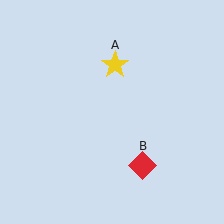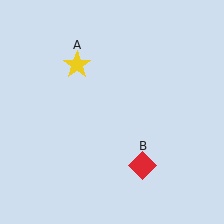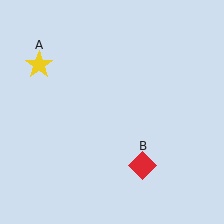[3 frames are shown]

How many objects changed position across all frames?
1 object changed position: yellow star (object A).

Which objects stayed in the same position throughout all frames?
Red diamond (object B) remained stationary.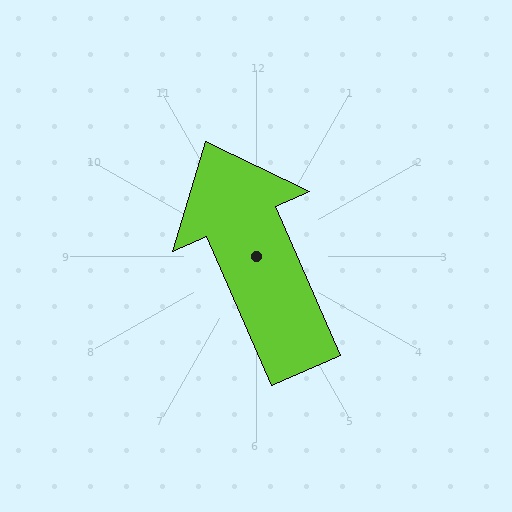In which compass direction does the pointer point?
Northwest.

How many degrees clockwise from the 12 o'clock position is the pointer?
Approximately 336 degrees.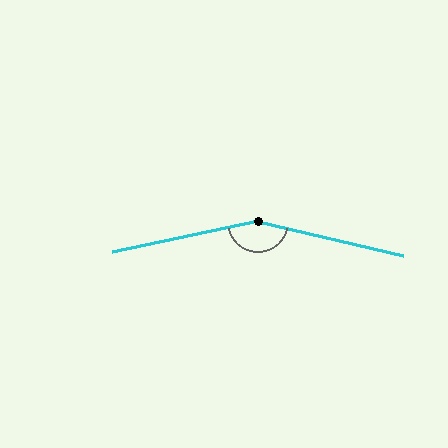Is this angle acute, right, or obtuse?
It is obtuse.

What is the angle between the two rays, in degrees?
Approximately 155 degrees.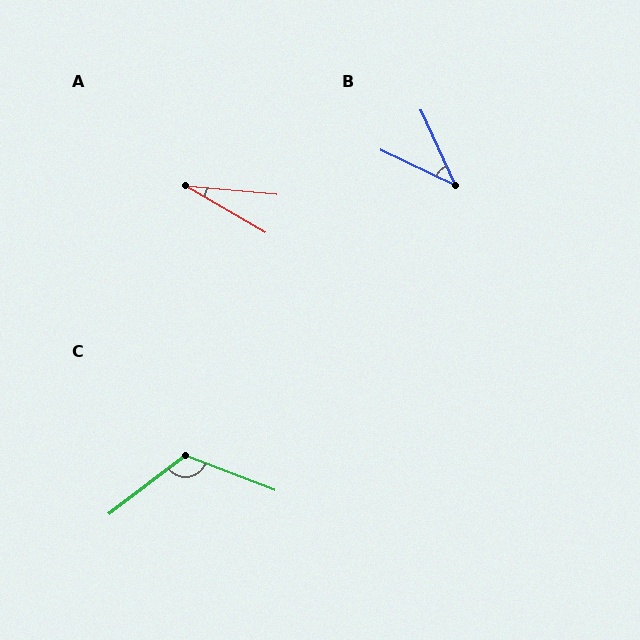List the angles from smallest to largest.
A (25°), B (40°), C (121°).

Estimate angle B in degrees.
Approximately 40 degrees.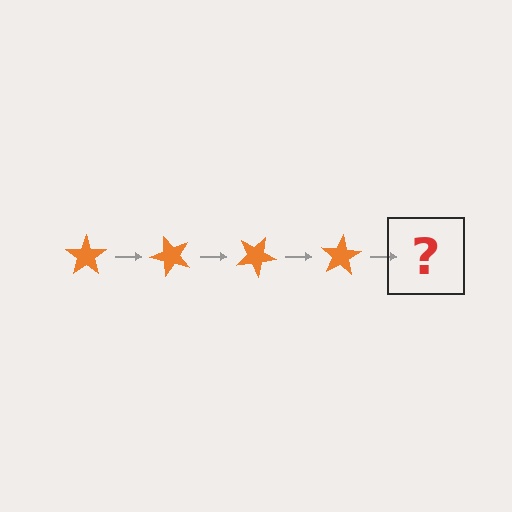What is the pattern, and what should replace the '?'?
The pattern is that the star rotates 50 degrees each step. The '?' should be an orange star rotated 200 degrees.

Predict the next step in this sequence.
The next step is an orange star rotated 200 degrees.